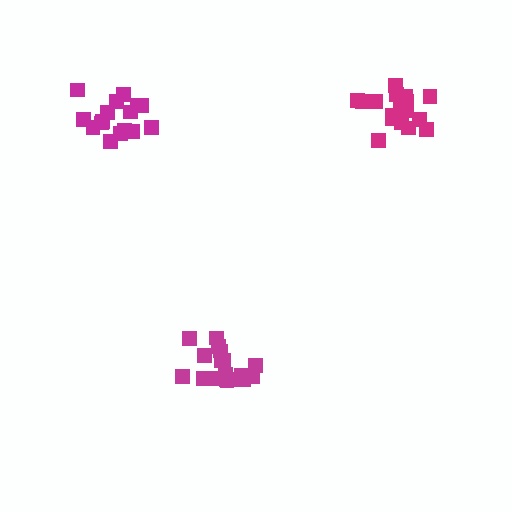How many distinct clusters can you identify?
There are 3 distinct clusters.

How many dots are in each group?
Group 1: 18 dots, Group 2: 17 dots, Group 3: 16 dots (51 total).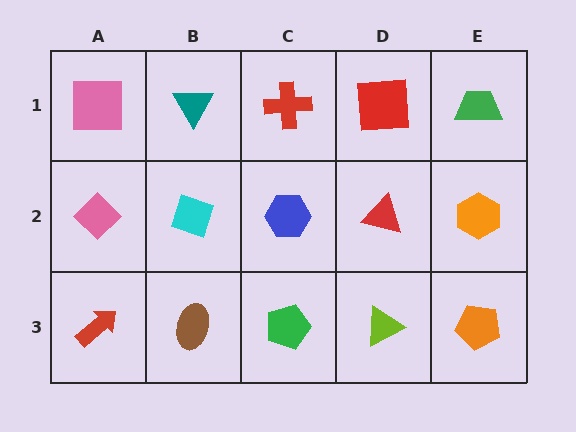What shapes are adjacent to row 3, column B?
A cyan diamond (row 2, column B), a red arrow (row 3, column A), a green pentagon (row 3, column C).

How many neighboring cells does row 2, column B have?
4.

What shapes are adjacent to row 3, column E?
An orange hexagon (row 2, column E), a lime triangle (row 3, column D).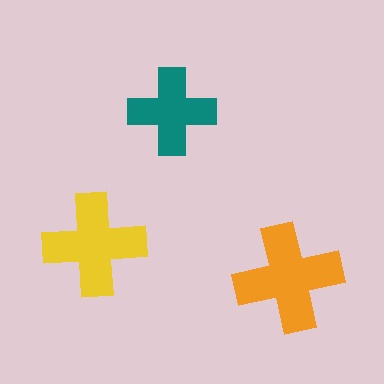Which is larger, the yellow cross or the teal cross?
The yellow one.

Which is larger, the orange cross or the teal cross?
The orange one.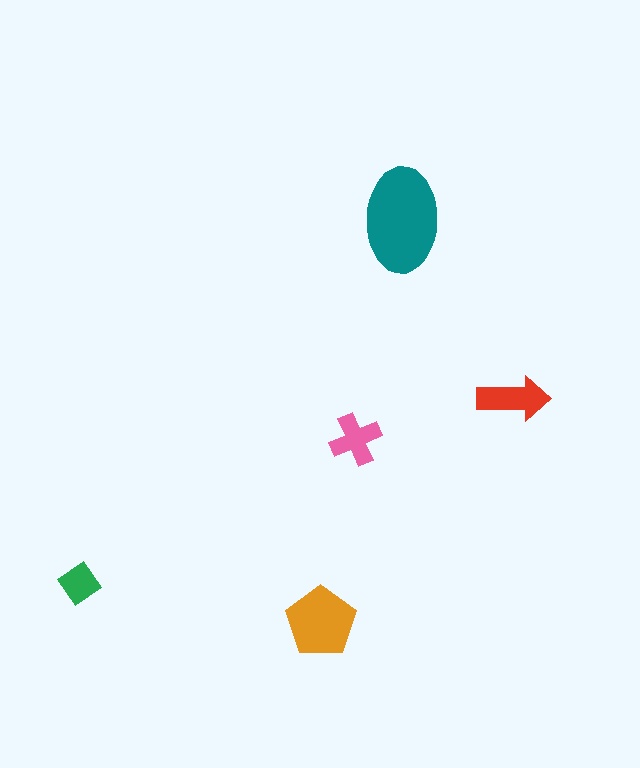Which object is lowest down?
The orange pentagon is bottommost.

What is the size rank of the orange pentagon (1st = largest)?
2nd.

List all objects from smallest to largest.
The green diamond, the pink cross, the red arrow, the orange pentagon, the teal ellipse.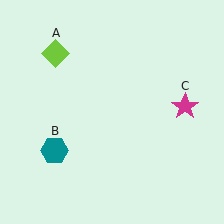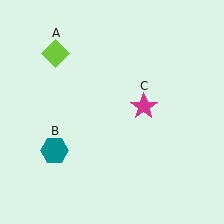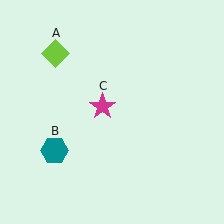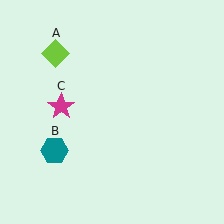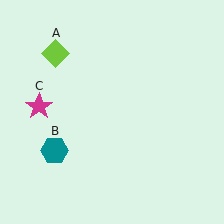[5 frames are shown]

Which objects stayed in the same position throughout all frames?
Lime diamond (object A) and teal hexagon (object B) remained stationary.